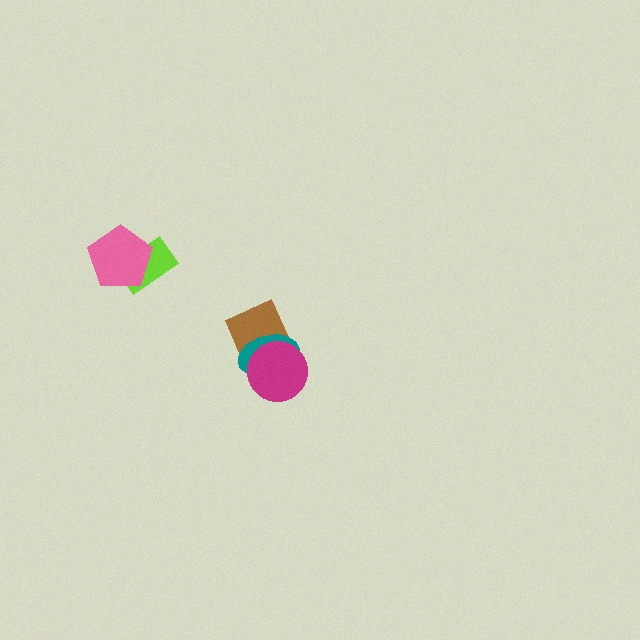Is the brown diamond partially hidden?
Yes, it is partially covered by another shape.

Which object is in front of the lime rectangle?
The pink pentagon is in front of the lime rectangle.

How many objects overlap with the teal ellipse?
2 objects overlap with the teal ellipse.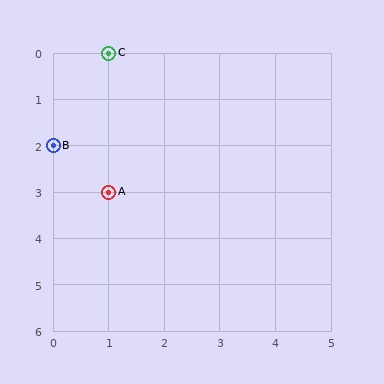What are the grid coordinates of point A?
Point A is at grid coordinates (1, 3).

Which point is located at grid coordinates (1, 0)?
Point C is at (1, 0).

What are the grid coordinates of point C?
Point C is at grid coordinates (1, 0).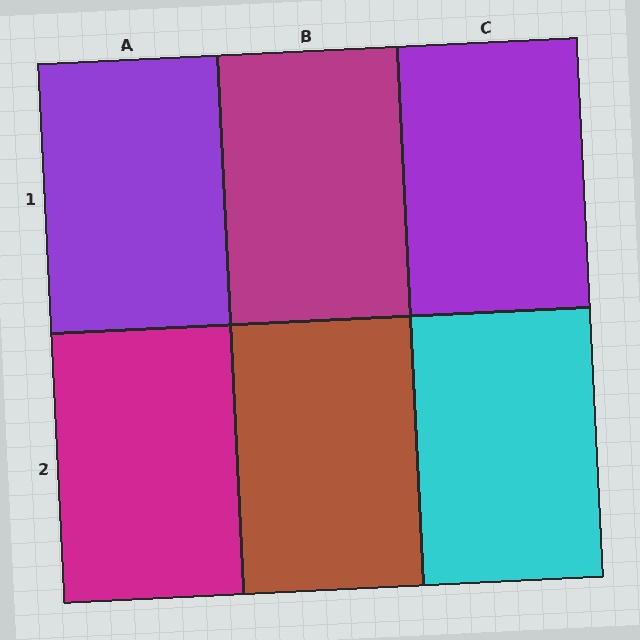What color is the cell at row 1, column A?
Purple.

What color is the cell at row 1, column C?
Purple.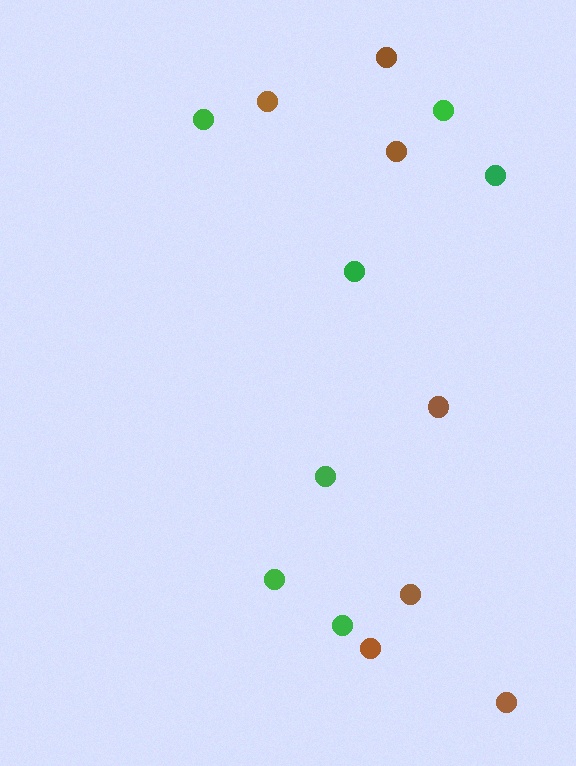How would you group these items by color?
There are 2 groups: one group of green circles (7) and one group of brown circles (7).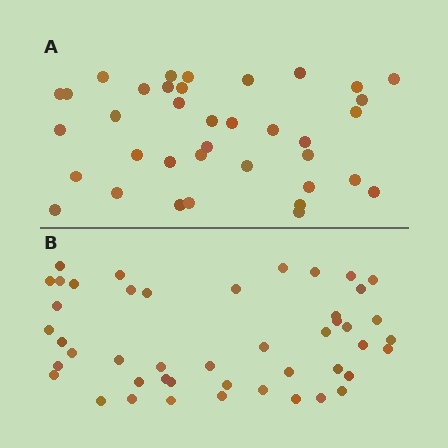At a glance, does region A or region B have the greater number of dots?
Region B (the bottom region) has more dots.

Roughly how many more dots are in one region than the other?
Region B has roughly 8 or so more dots than region A.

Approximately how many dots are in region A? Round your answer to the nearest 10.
About 40 dots. (The exact count is 37, which rounds to 40.)